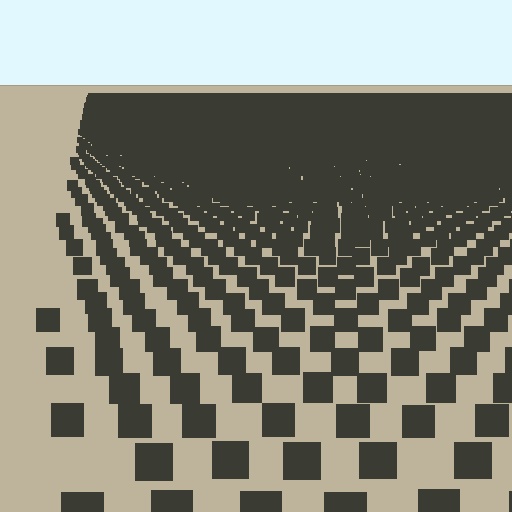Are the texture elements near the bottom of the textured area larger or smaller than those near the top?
Larger. Near the bottom, elements are closer to the viewer and appear at a bigger on-screen size.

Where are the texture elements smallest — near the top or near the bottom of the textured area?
Near the top.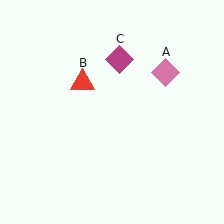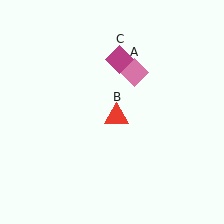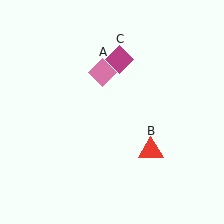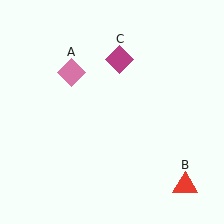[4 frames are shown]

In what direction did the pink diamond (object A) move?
The pink diamond (object A) moved left.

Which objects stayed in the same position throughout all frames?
Magenta diamond (object C) remained stationary.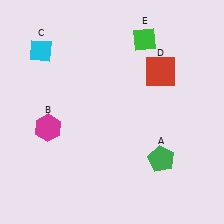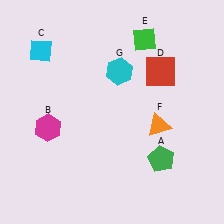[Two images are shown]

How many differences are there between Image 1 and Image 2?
There are 2 differences between the two images.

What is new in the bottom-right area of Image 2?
An orange triangle (F) was added in the bottom-right area of Image 2.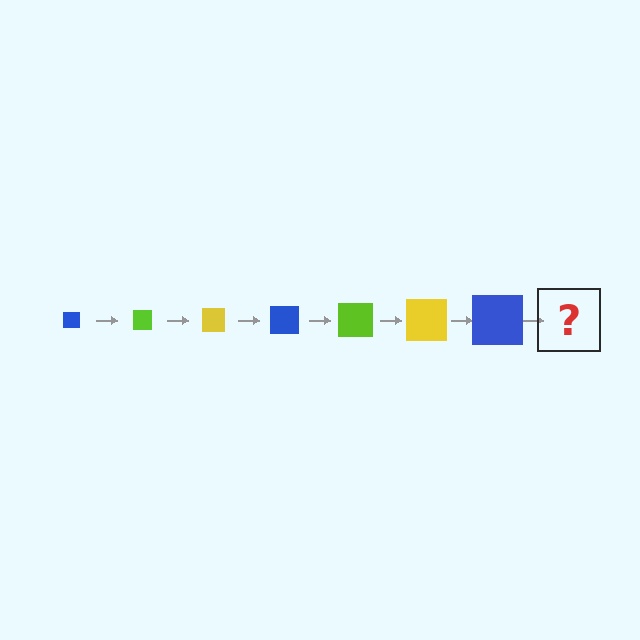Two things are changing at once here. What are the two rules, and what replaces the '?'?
The two rules are that the square grows larger each step and the color cycles through blue, lime, and yellow. The '?' should be a lime square, larger than the previous one.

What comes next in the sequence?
The next element should be a lime square, larger than the previous one.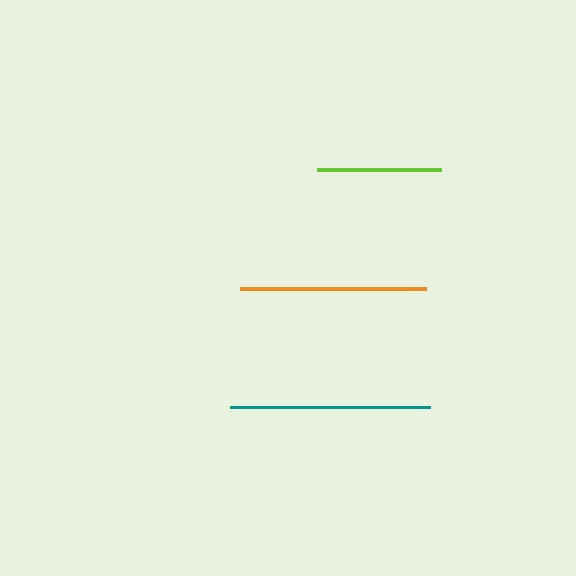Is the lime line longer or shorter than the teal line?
The teal line is longer than the lime line.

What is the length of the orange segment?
The orange segment is approximately 186 pixels long.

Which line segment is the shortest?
The lime line is the shortest at approximately 124 pixels.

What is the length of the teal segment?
The teal segment is approximately 200 pixels long.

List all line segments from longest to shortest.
From longest to shortest: teal, orange, lime.